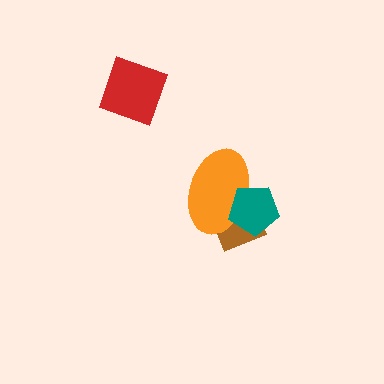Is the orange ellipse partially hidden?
Yes, it is partially covered by another shape.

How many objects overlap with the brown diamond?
2 objects overlap with the brown diamond.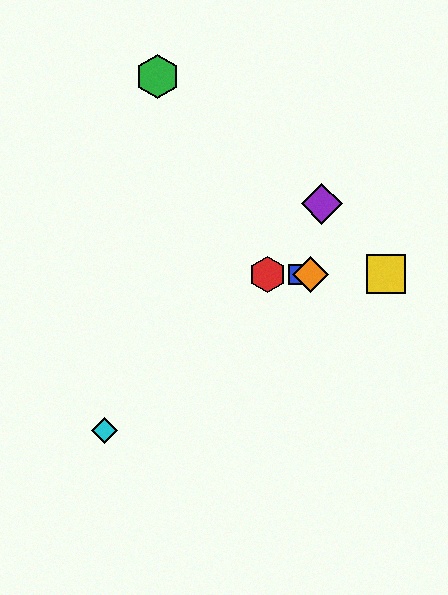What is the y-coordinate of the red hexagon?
The red hexagon is at y≈274.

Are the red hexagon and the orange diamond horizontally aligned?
Yes, both are at y≈274.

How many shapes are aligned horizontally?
4 shapes (the red hexagon, the blue square, the yellow square, the orange diamond) are aligned horizontally.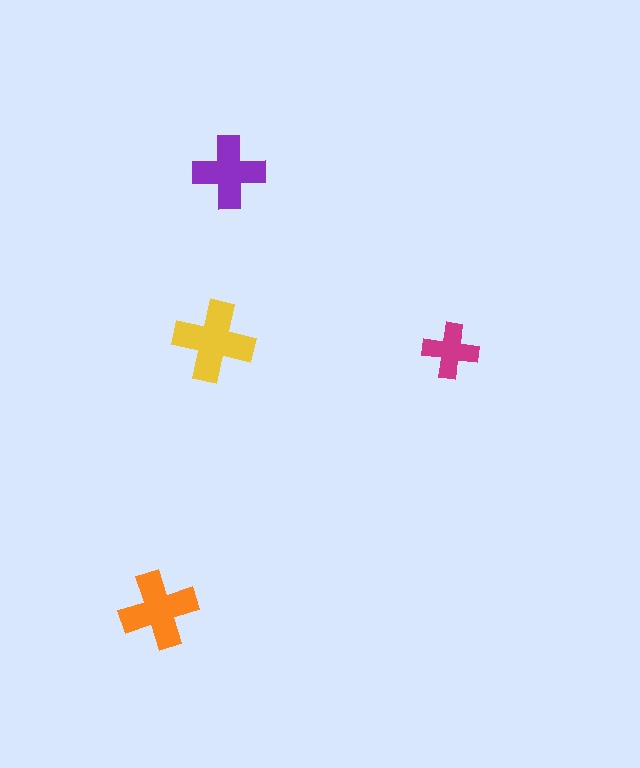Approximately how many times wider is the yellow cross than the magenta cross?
About 1.5 times wider.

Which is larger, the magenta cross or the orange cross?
The orange one.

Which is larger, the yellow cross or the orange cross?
The yellow one.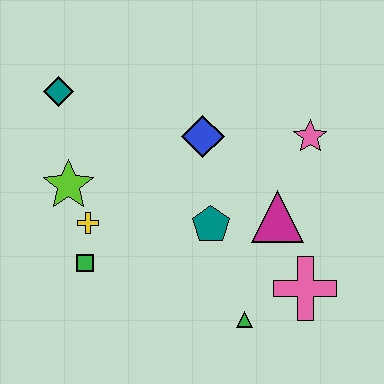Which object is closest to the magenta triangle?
The teal pentagon is closest to the magenta triangle.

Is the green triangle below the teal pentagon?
Yes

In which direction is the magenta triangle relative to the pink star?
The magenta triangle is below the pink star.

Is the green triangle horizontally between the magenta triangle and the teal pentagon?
Yes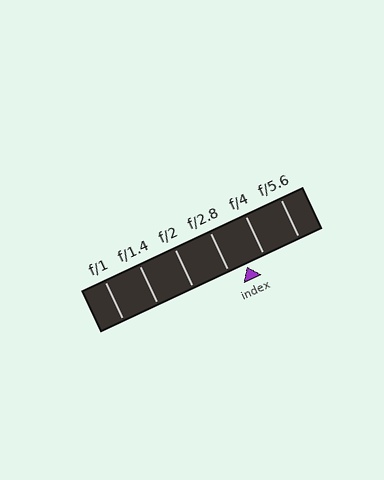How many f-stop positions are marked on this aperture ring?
There are 6 f-stop positions marked.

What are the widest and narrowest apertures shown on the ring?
The widest aperture shown is f/1 and the narrowest is f/5.6.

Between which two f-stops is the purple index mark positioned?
The index mark is between f/2.8 and f/4.